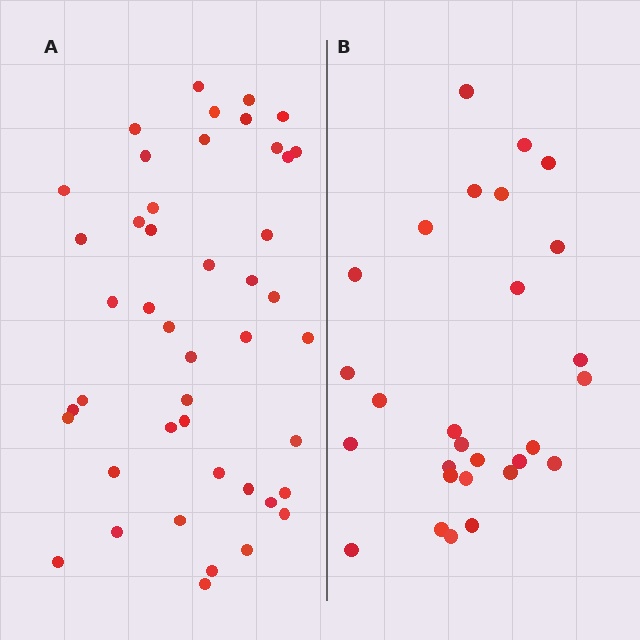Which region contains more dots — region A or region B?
Region A (the left region) has more dots.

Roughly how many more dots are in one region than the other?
Region A has approximately 15 more dots than region B.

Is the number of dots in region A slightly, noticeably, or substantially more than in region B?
Region A has substantially more. The ratio is roughly 1.6 to 1.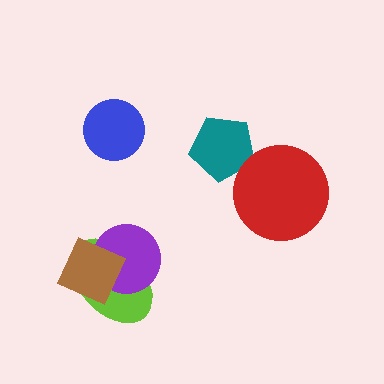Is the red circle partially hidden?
No, no other shape covers it.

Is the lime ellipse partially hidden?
Yes, it is partially covered by another shape.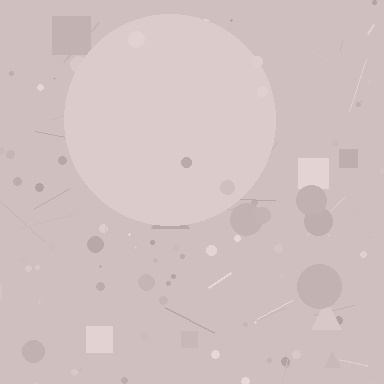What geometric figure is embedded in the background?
A circle is embedded in the background.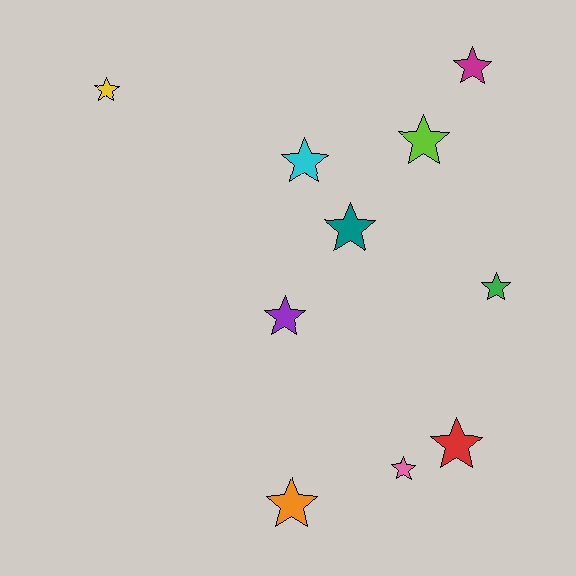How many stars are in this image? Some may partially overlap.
There are 10 stars.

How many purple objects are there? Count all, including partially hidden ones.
There is 1 purple object.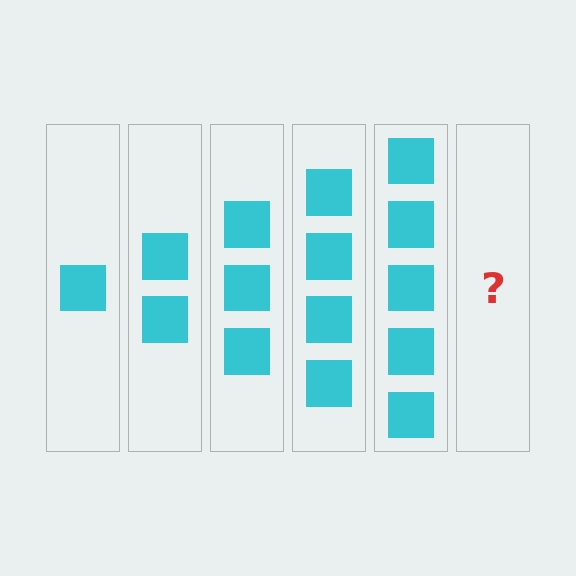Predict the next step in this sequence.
The next step is 6 squares.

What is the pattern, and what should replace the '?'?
The pattern is that each step adds one more square. The '?' should be 6 squares.